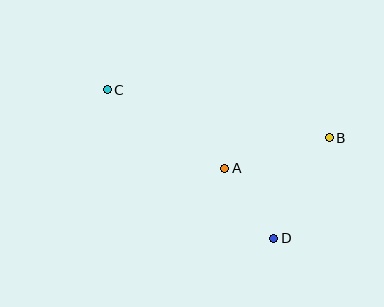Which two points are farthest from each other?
Points B and C are farthest from each other.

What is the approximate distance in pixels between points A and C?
The distance between A and C is approximately 141 pixels.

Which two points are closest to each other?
Points A and D are closest to each other.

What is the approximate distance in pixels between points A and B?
The distance between A and B is approximately 109 pixels.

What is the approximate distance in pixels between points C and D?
The distance between C and D is approximately 223 pixels.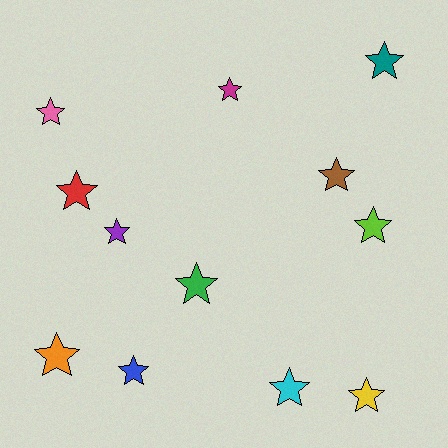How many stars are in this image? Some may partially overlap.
There are 12 stars.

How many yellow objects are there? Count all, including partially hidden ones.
There is 1 yellow object.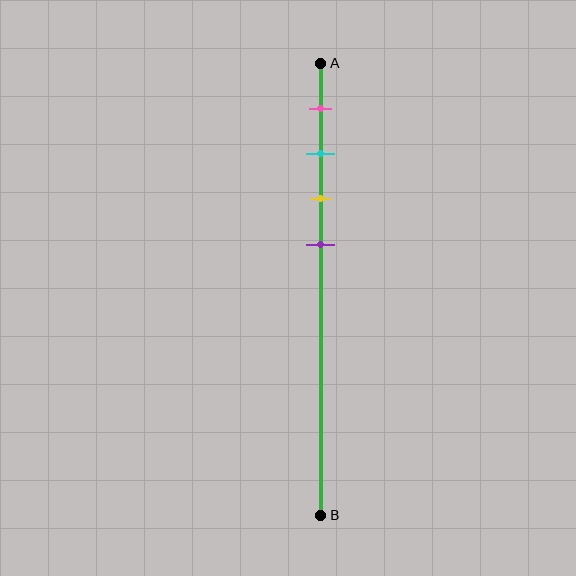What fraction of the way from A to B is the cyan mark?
The cyan mark is approximately 20% (0.2) of the way from A to B.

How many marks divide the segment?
There are 4 marks dividing the segment.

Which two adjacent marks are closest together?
The cyan and yellow marks are the closest adjacent pair.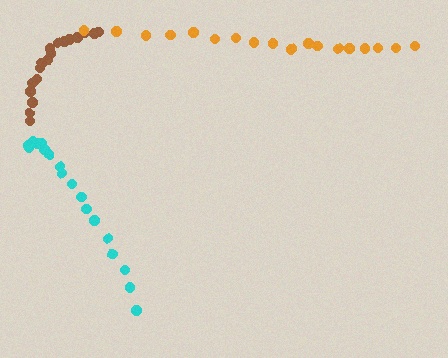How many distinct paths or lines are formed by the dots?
There are 3 distinct paths.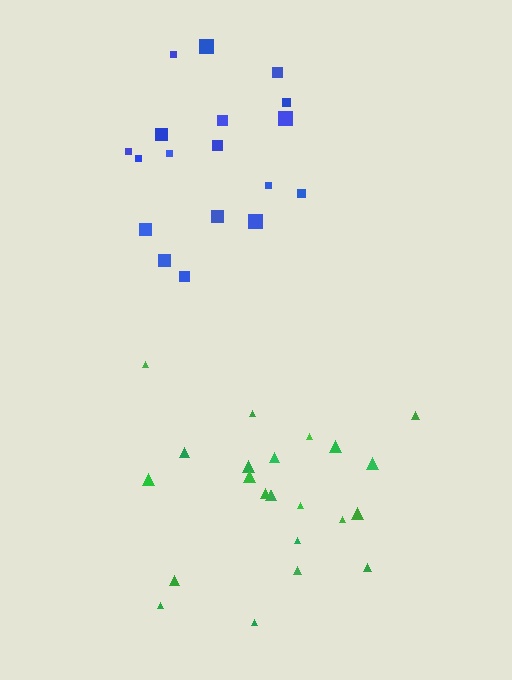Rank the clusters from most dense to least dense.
blue, green.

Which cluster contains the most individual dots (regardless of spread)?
Green (23).